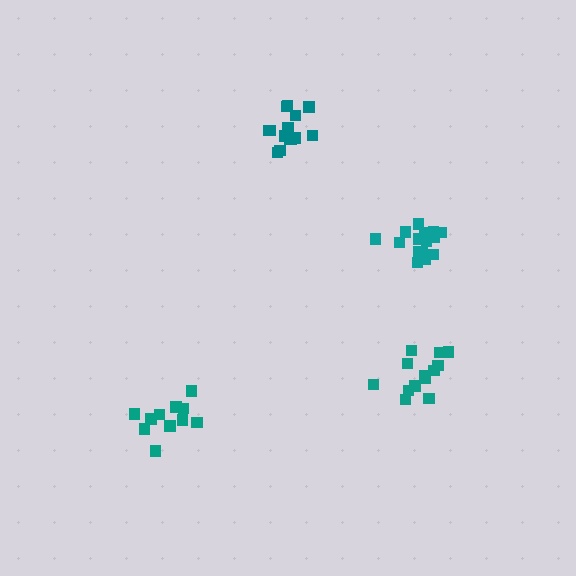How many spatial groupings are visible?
There are 4 spatial groupings.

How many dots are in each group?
Group 1: 13 dots, Group 2: 12 dots, Group 3: 15 dots, Group 4: 16 dots (56 total).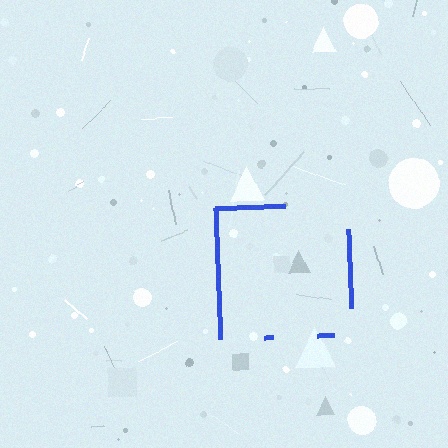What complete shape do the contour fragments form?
The contour fragments form a square.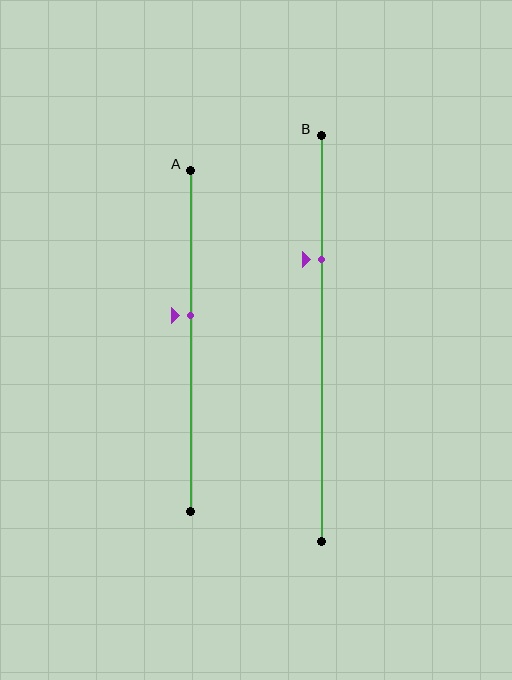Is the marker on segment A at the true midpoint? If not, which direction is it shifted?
No, the marker on segment A is shifted upward by about 8% of the segment length.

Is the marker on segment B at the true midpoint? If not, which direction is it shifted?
No, the marker on segment B is shifted upward by about 20% of the segment length.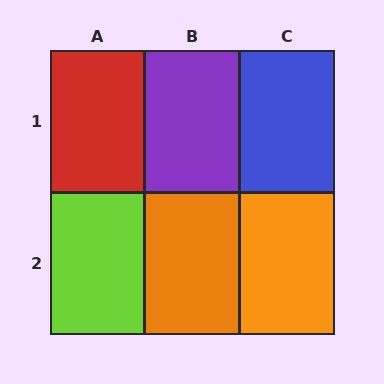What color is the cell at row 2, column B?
Orange.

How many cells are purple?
1 cell is purple.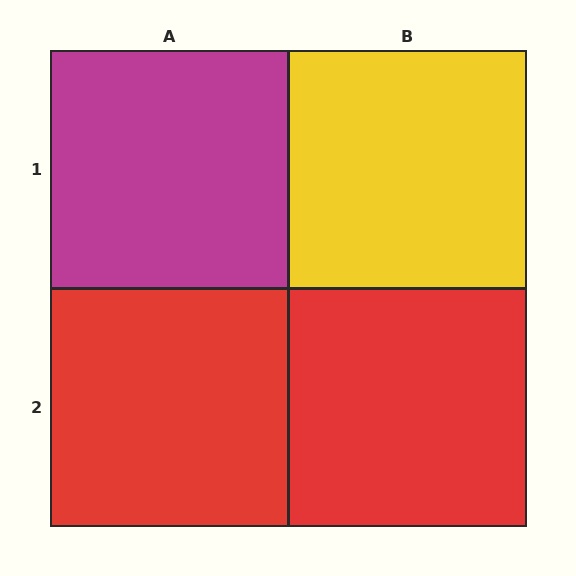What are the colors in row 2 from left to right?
Red, red.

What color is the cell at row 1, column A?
Magenta.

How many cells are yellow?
1 cell is yellow.